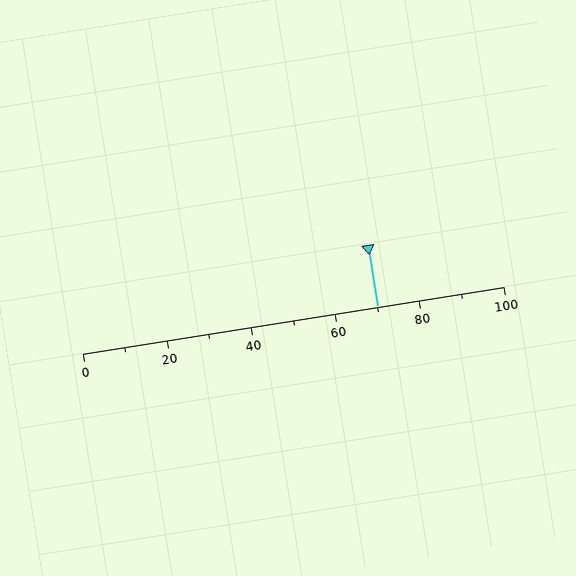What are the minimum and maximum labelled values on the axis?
The axis runs from 0 to 100.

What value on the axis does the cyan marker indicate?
The marker indicates approximately 70.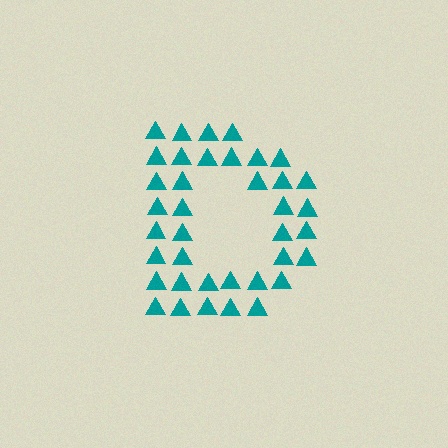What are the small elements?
The small elements are triangles.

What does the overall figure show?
The overall figure shows the letter D.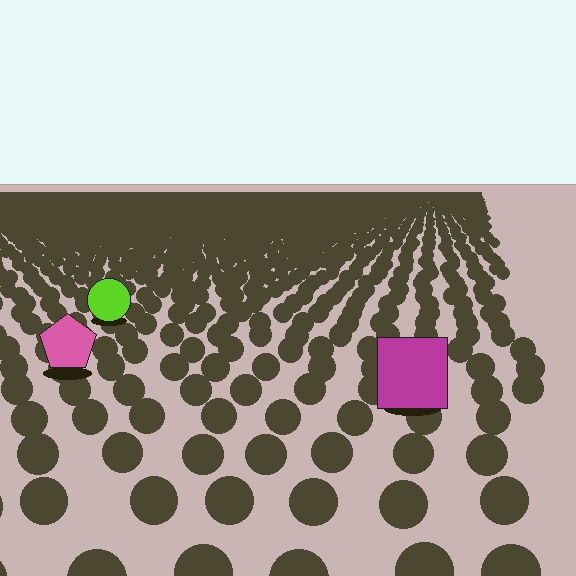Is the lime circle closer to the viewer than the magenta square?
No. The magenta square is closer — you can tell from the texture gradient: the ground texture is coarser near it.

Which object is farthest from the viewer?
The lime circle is farthest from the viewer. It appears smaller and the ground texture around it is denser.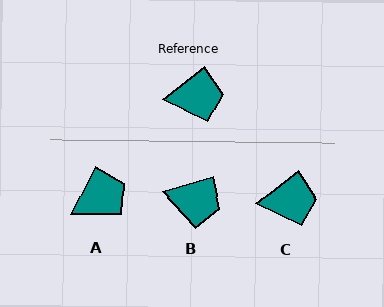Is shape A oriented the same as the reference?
No, it is off by about 26 degrees.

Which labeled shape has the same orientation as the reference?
C.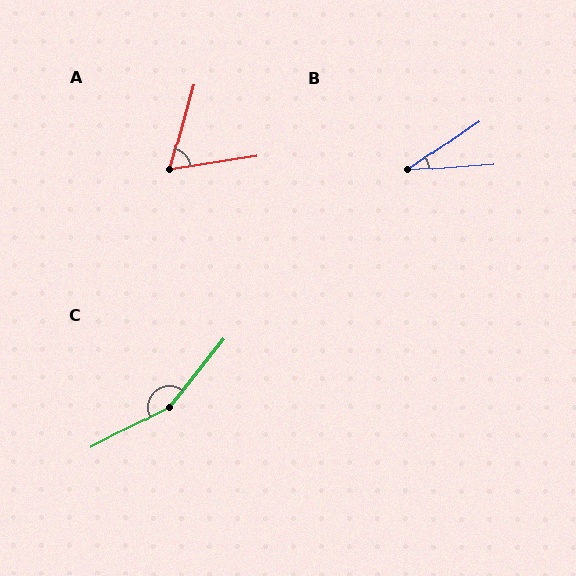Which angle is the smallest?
B, at approximately 30 degrees.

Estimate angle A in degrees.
Approximately 65 degrees.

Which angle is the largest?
C, at approximately 155 degrees.